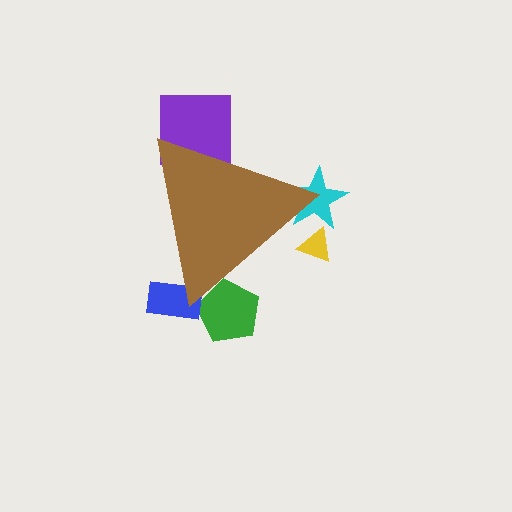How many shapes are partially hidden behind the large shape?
5 shapes are partially hidden.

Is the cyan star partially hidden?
Yes, the cyan star is partially hidden behind the brown triangle.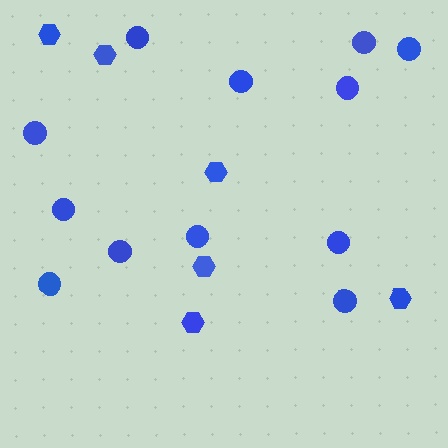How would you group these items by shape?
There are 2 groups: one group of circles (12) and one group of hexagons (6).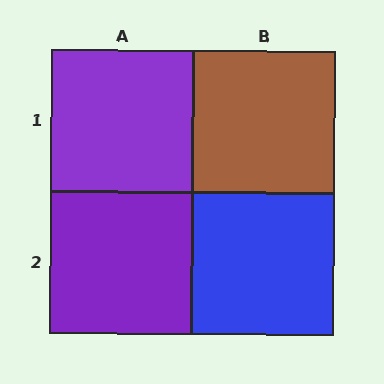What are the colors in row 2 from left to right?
Purple, blue.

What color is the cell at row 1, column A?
Purple.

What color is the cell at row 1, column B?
Brown.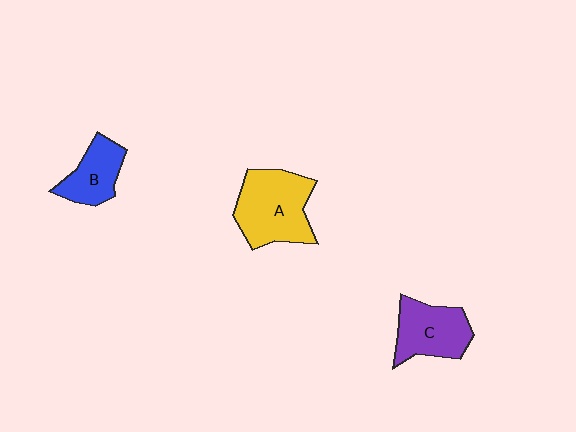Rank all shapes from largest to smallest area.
From largest to smallest: A (yellow), C (purple), B (blue).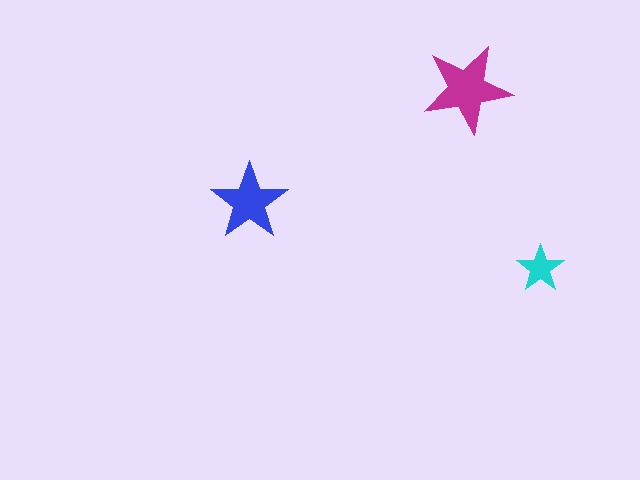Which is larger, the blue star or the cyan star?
The blue one.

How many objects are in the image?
There are 3 objects in the image.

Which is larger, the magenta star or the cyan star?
The magenta one.